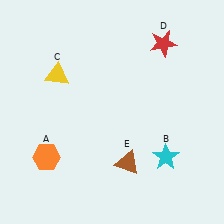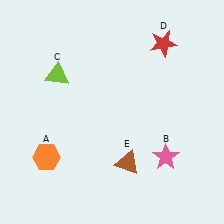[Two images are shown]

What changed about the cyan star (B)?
In Image 1, B is cyan. In Image 2, it changed to pink.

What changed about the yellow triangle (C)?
In Image 1, C is yellow. In Image 2, it changed to lime.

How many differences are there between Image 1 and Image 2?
There are 2 differences between the two images.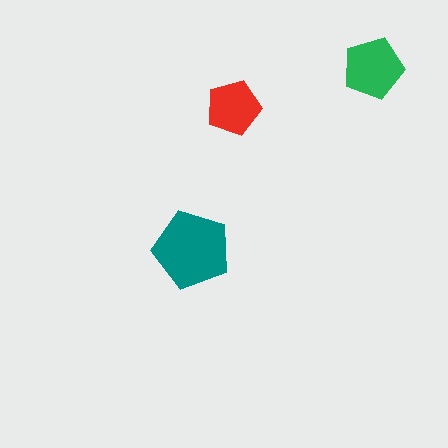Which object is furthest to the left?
The teal pentagon is leftmost.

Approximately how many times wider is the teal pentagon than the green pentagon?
About 1.5 times wider.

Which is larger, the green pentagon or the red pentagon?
The green one.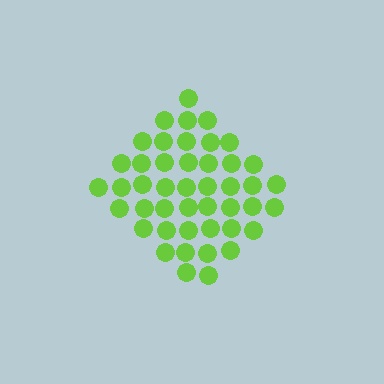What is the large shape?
The large shape is a diamond.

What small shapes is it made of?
It is made of small circles.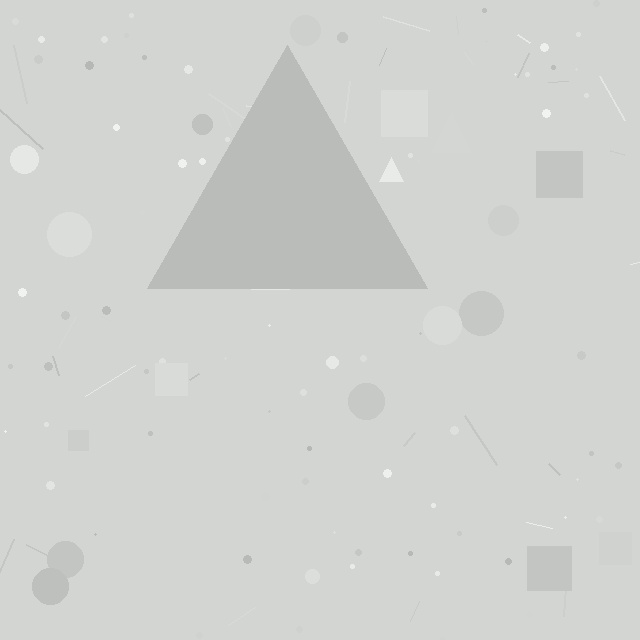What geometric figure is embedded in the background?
A triangle is embedded in the background.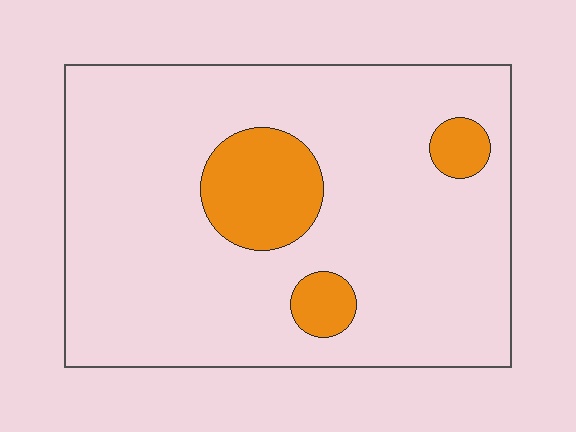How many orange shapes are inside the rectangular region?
3.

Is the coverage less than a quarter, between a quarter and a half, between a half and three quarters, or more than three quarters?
Less than a quarter.